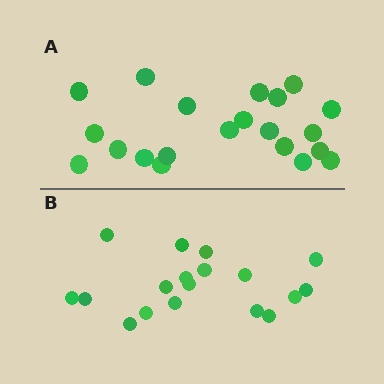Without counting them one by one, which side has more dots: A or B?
Region A (the top region) has more dots.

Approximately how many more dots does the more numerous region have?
Region A has just a few more — roughly 2 or 3 more dots than region B.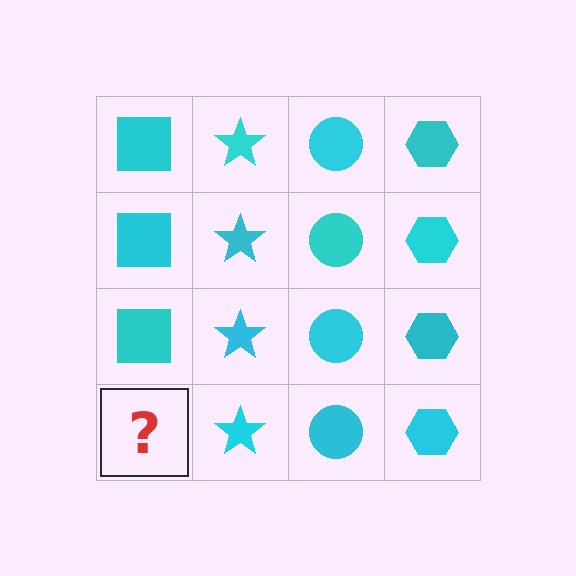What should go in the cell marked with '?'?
The missing cell should contain a cyan square.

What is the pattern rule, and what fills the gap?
The rule is that each column has a consistent shape. The gap should be filled with a cyan square.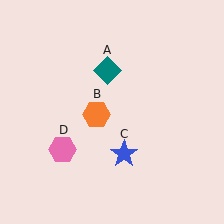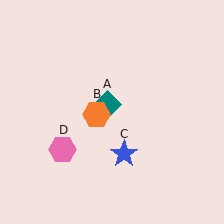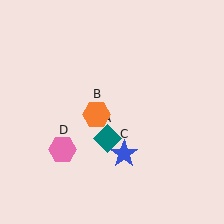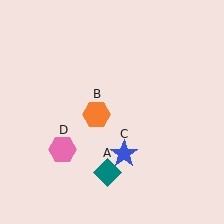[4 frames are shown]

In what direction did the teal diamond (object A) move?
The teal diamond (object A) moved down.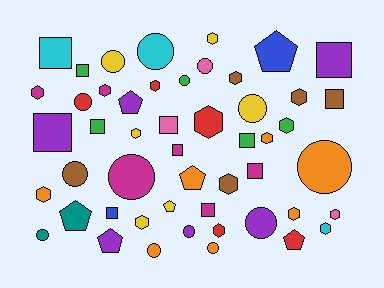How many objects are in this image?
There are 50 objects.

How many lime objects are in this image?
There are no lime objects.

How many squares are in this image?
There are 12 squares.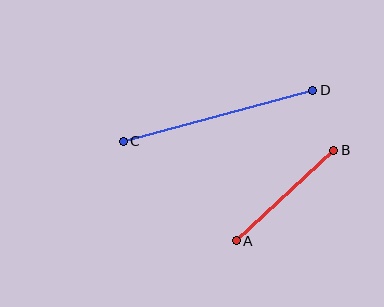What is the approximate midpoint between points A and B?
The midpoint is at approximately (285, 196) pixels.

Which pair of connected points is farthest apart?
Points C and D are farthest apart.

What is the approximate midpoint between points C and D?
The midpoint is at approximately (218, 116) pixels.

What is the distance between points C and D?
The distance is approximately 196 pixels.